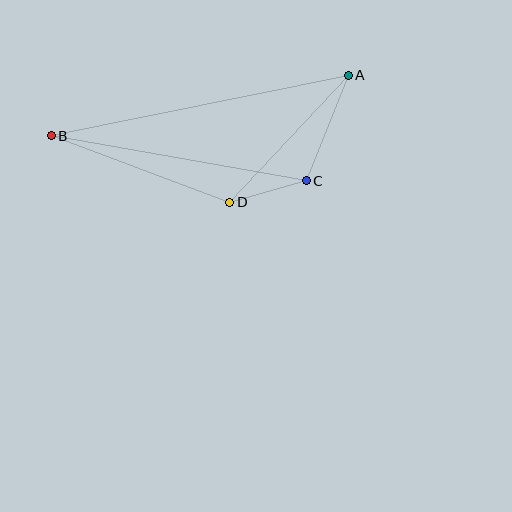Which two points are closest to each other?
Points C and D are closest to each other.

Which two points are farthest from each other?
Points A and B are farthest from each other.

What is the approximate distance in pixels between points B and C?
The distance between B and C is approximately 259 pixels.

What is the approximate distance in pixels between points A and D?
The distance between A and D is approximately 173 pixels.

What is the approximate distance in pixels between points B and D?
The distance between B and D is approximately 191 pixels.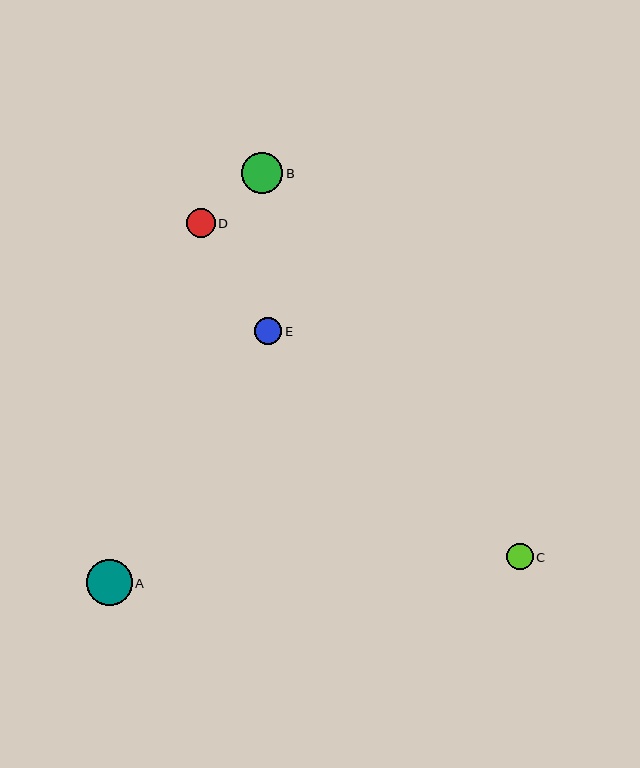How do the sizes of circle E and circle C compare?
Circle E and circle C are approximately the same size.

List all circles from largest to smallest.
From largest to smallest: A, B, D, E, C.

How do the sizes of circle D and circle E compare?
Circle D and circle E are approximately the same size.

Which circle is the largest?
Circle A is the largest with a size of approximately 46 pixels.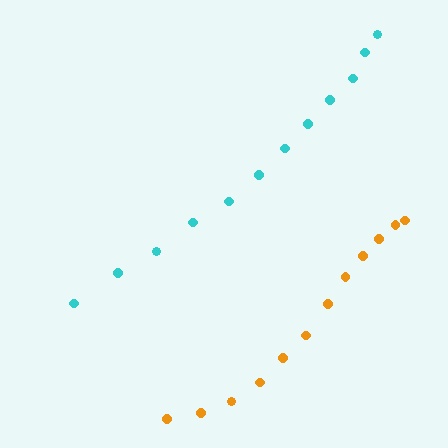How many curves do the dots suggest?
There are 2 distinct paths.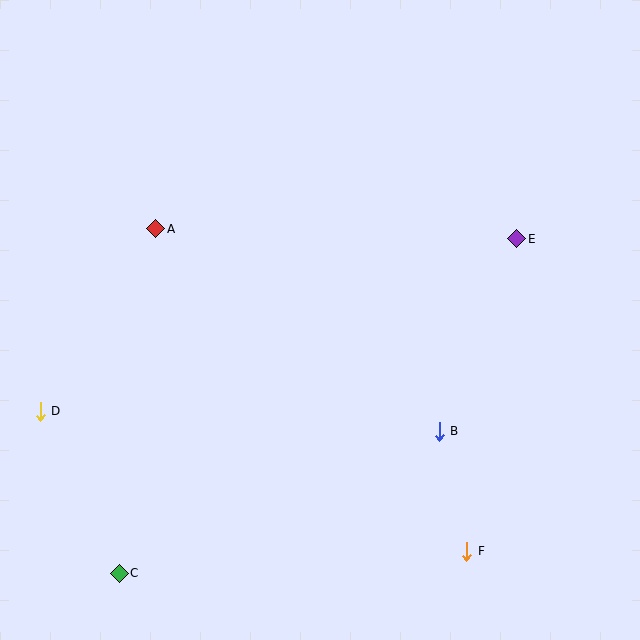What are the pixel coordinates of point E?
Point E is at (517, 239).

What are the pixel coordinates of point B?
Point B is at (439, 431).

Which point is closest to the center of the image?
Point B at (439, 431) is closest to the center.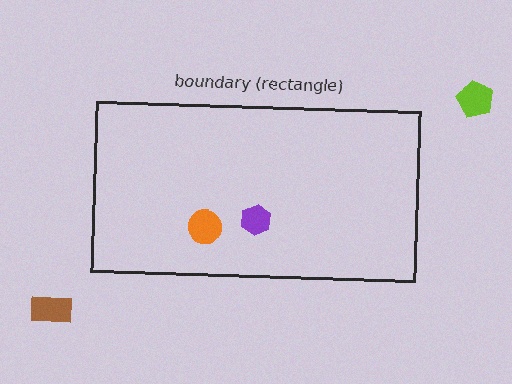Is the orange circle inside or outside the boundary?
Inside.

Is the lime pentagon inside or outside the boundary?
Outside.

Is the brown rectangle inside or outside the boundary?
Outside.